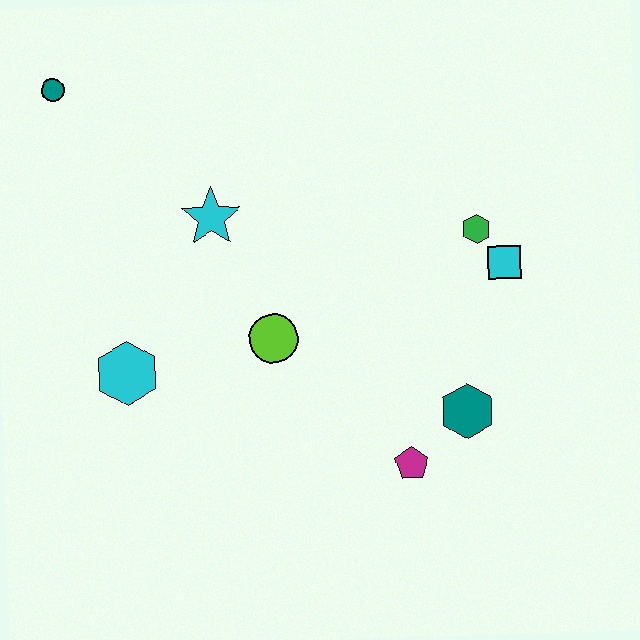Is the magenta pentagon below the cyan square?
Yes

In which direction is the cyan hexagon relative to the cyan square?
The cyan hexagon is to the left of the cyan square.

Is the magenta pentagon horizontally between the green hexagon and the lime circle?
Yes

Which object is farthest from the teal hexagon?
The teal circle is farthest from the teal hexagon.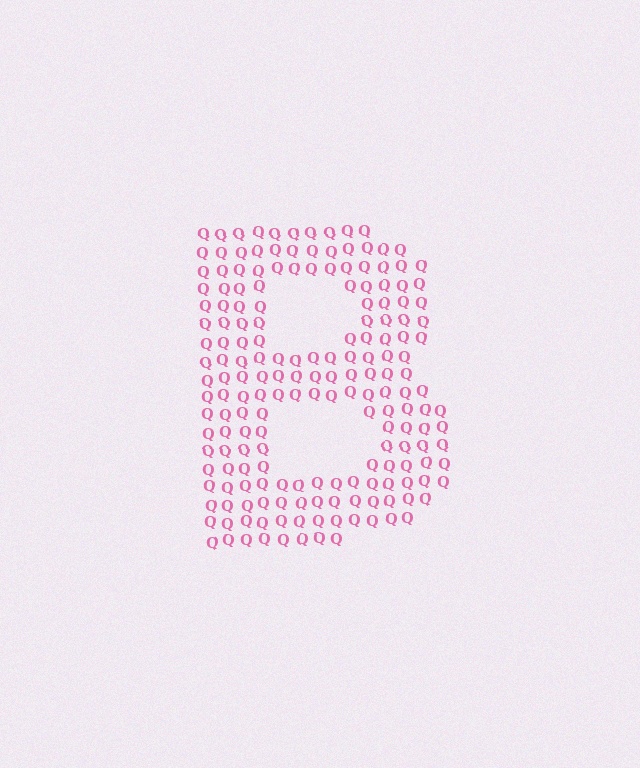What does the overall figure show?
The overall figure shows the letter B.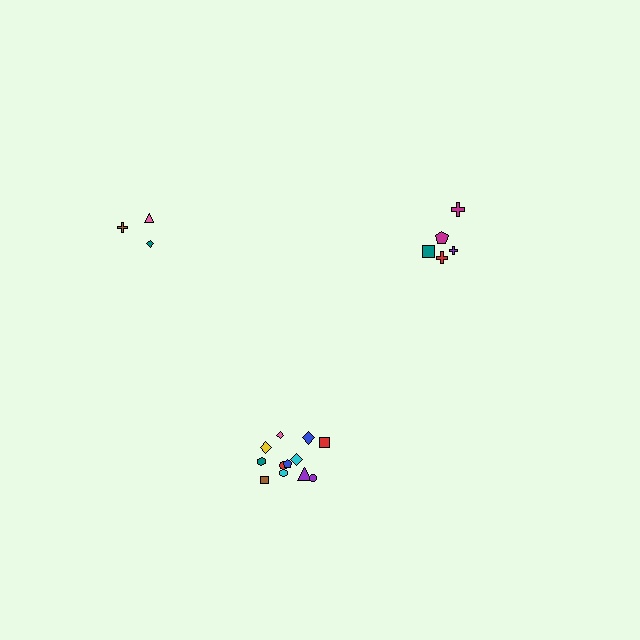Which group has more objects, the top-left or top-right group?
The top-right group.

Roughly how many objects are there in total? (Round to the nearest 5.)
Roughly 20 objects in total.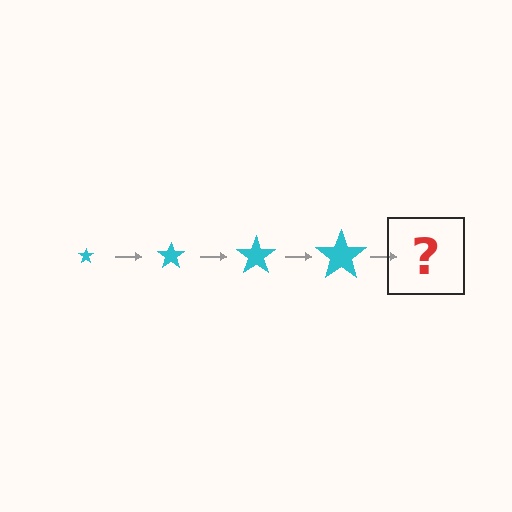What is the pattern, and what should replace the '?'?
The pattern is that the star gets progressively larger each step. The '?' should be a cyan star, larger than the previous one.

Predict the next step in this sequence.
The next step is a cyan star, larger than the previous one.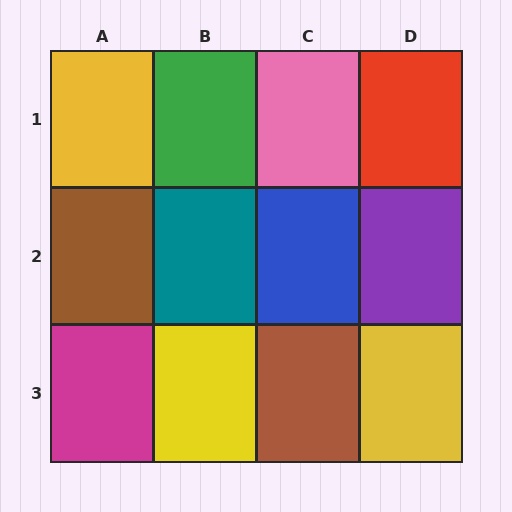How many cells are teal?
1 cell is teal.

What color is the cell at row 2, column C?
Blue.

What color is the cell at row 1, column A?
Yellow.